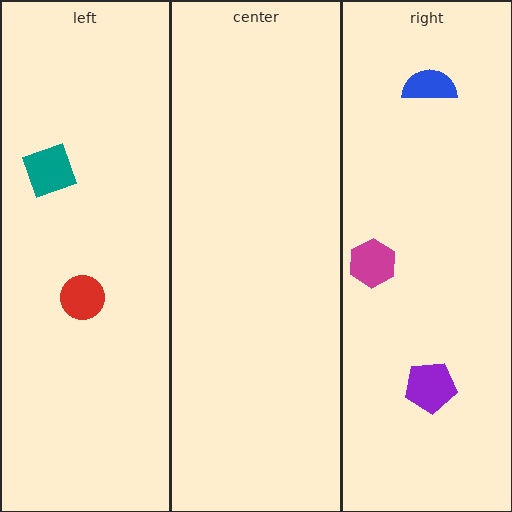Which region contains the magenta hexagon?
The right region.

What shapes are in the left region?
The teal square, the red circle.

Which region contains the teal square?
The left region.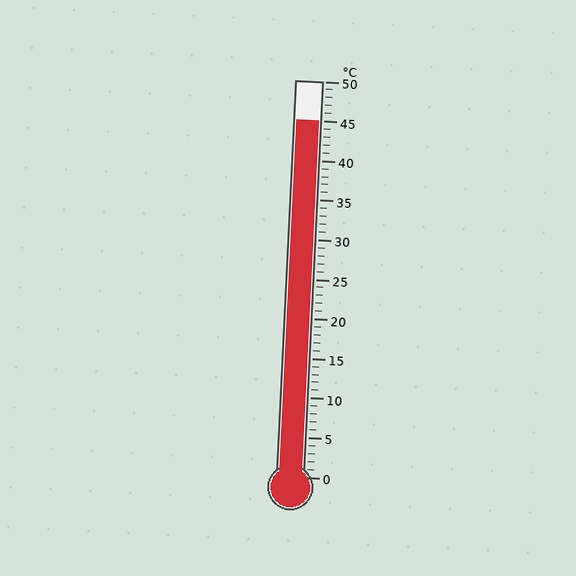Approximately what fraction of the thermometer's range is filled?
The thermometer is filled to approximately 90% of its range.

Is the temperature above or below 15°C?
The temperature is above 15°C.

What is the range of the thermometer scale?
The thermometer scale ranges from 0°C to 50°C.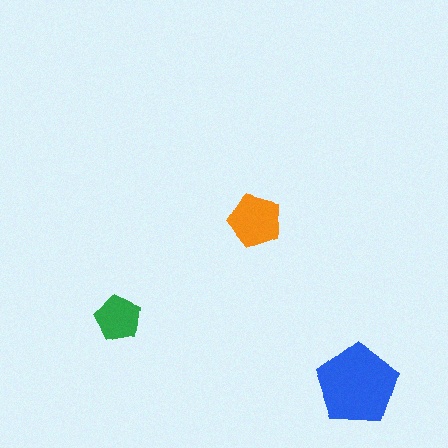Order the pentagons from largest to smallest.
the blue one, the orange one, the green one.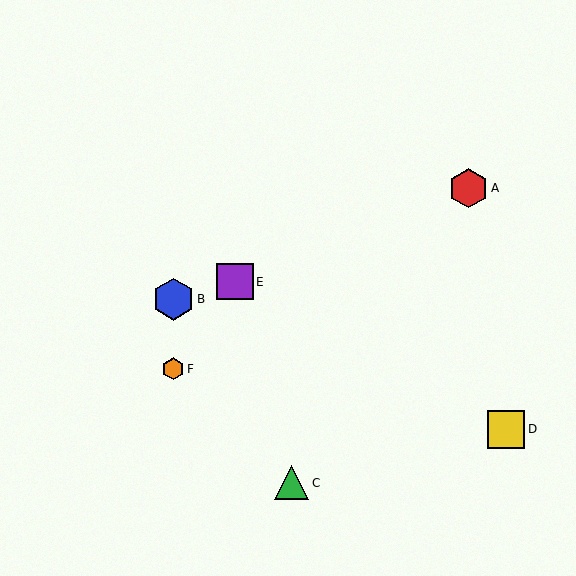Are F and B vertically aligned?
Yes, both are at x≈173.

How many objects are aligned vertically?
2 objects (B, F) are aligned vertically.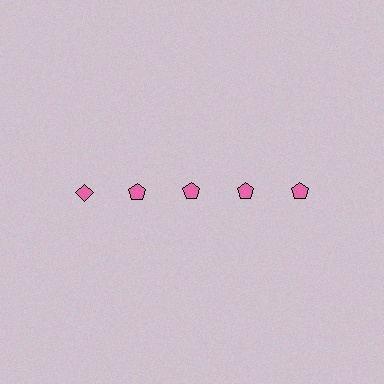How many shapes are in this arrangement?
There are 5 shapes arranged in a grid pattern.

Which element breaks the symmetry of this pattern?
The pink diamond in the top row, leftmost column breaks the symmetry. All other shapes are pink pentagons.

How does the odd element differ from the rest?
It has a different shape: diamond instead of pentagon.